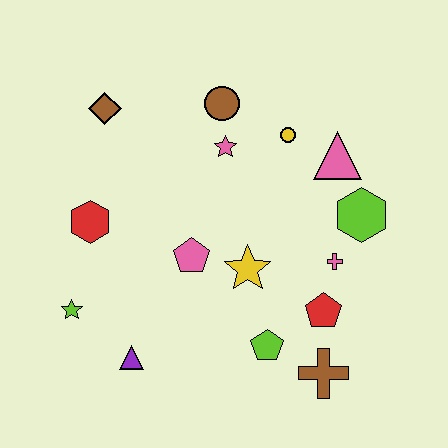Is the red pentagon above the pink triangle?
No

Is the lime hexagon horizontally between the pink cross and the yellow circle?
No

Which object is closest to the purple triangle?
The lime star is closest to the purple triangle.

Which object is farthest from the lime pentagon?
The brown diamond is farthest from the lime pentagon.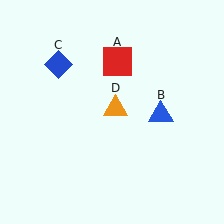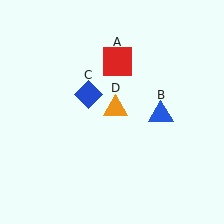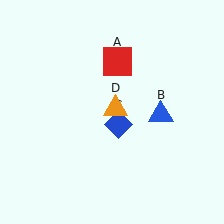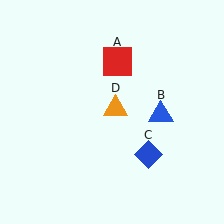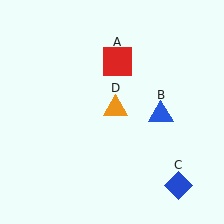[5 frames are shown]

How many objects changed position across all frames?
1 object changed position: blue diamond (object C).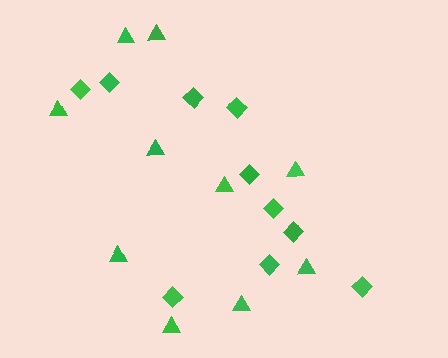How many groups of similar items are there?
There are 2 groups: one group of triangles (10) and one group of diamonds (10).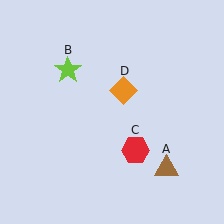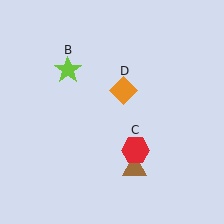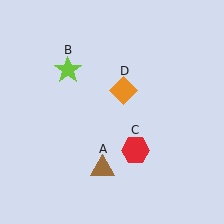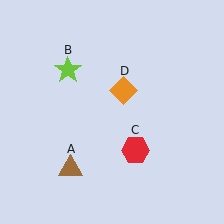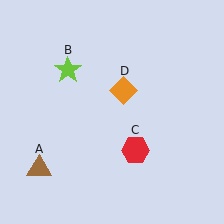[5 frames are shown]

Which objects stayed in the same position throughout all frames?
Lime star (object B) and red hexagon (object C) and orange diamond (object D) remained stationary.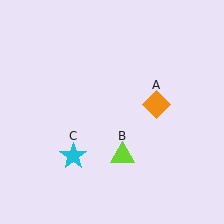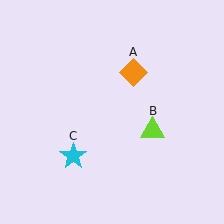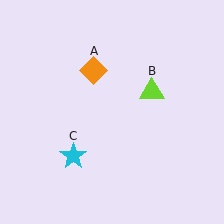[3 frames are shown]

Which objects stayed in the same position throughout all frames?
Cyan star (object C) remained stationary.